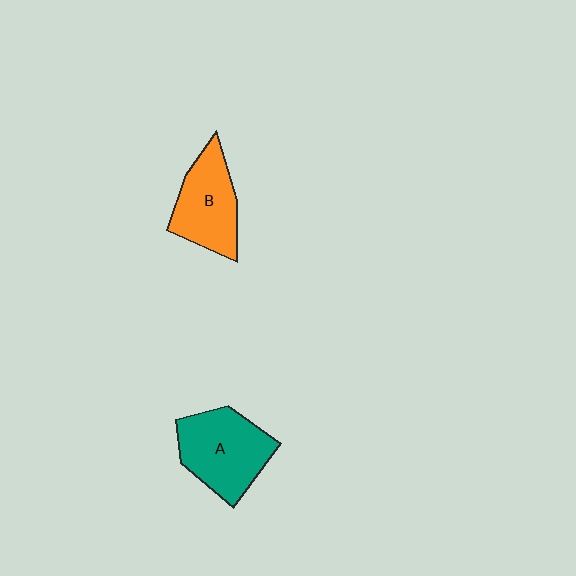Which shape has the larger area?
Shape A (teal).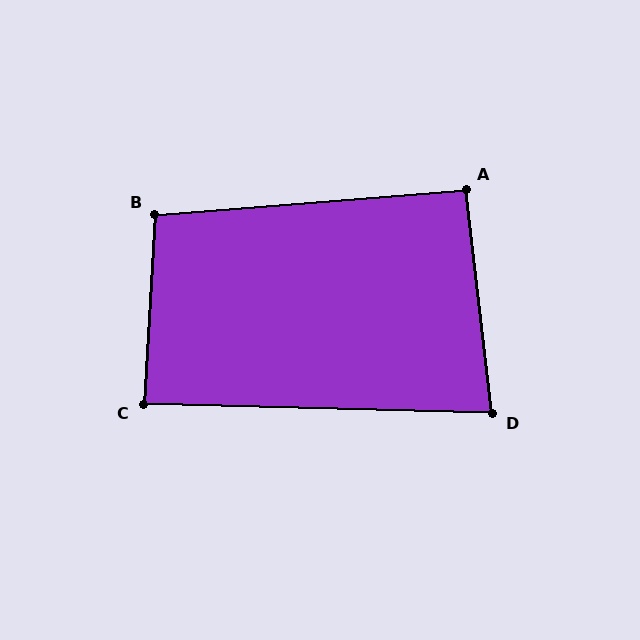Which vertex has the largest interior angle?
B, at approximately 98 degrees.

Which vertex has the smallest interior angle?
D, at approximately 82 degrees.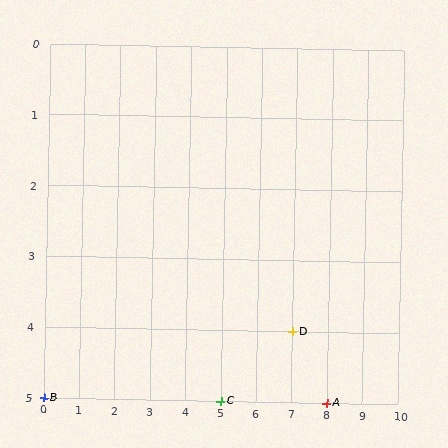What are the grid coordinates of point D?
Point D is at grid coordinates (7, 4).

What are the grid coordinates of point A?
Point A is at grid coordinates (8, 5).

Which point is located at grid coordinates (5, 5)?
Point C is at (5, 5).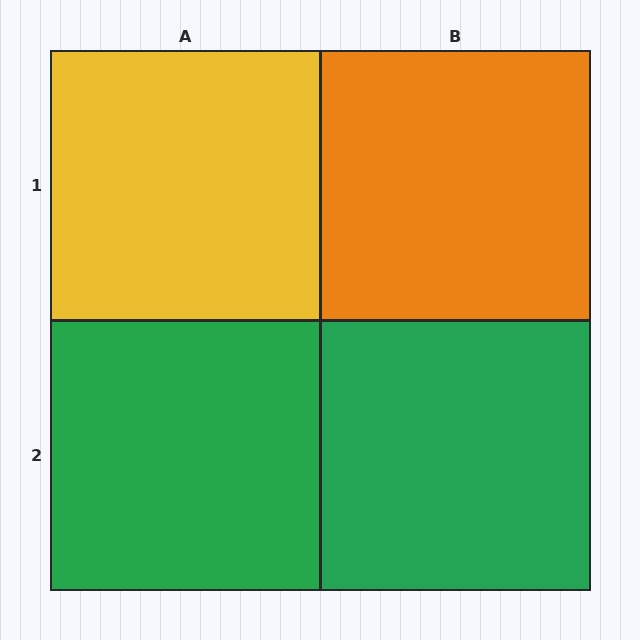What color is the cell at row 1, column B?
Orange.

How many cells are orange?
1 cell is orange.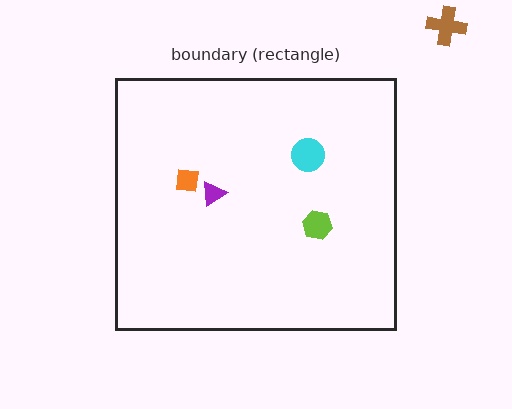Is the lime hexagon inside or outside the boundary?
Inside.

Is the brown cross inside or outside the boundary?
Outside.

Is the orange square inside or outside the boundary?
Inside.